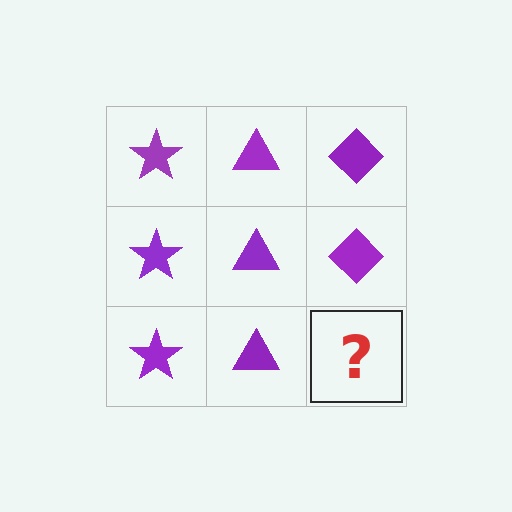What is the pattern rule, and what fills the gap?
The rule is that each column has a consistent shape. The gap should be filled with a purple diamond.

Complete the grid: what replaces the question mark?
The question mark should be replaced with a purple diamond.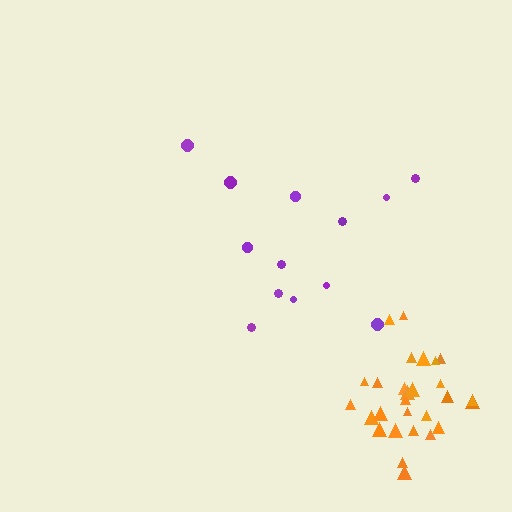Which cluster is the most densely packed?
Orange.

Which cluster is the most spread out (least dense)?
Purple.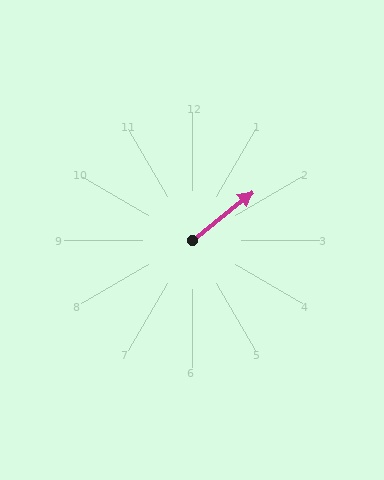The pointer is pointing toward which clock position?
Roughly 2 o'clock.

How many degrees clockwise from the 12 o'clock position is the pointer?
Approximately 51 degrees.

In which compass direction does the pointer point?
Northeast.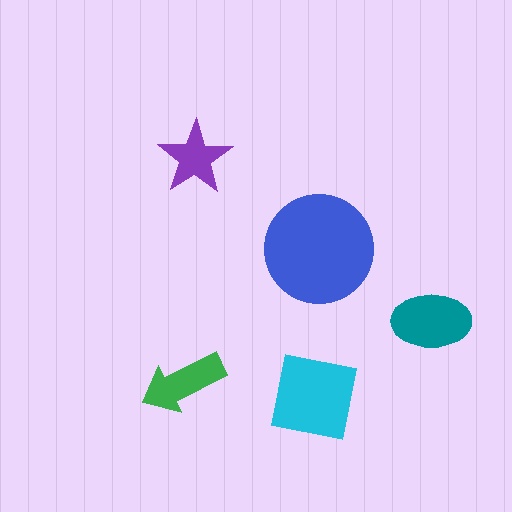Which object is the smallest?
The purple star.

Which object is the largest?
The blue circle.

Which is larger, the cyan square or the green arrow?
The cyan square.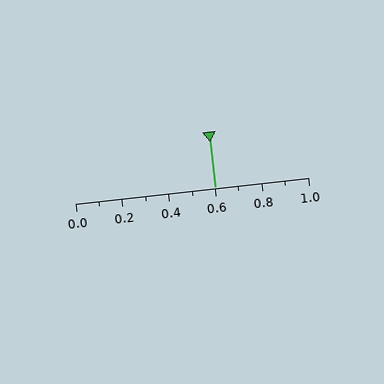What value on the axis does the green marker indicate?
The marker indicates approximately 0.6.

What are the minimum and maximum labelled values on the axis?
The axis runs from 0.0 to 1.0.